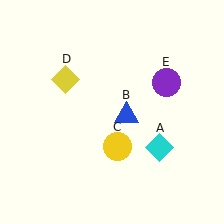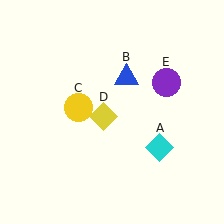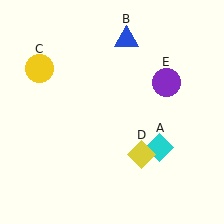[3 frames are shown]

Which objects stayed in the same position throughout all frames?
Cyan diamond (object A) and purple circle (object E) remained stationary.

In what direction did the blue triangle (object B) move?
The blue triangle (object B) moved up.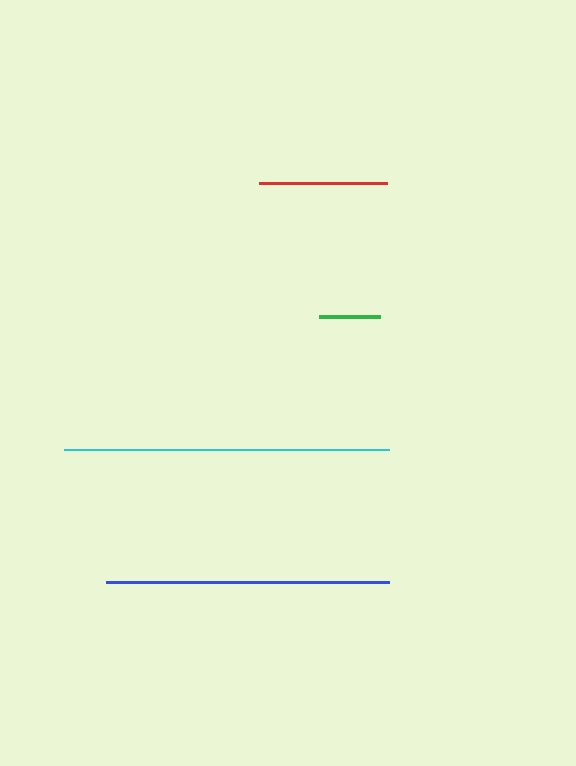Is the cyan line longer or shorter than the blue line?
The cyan line is longer than the blue line.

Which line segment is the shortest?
The green line is the shortest at approximately 61 pixels.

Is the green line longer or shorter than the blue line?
The blue line is longer than the green line.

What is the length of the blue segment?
The blue segment is approximately 283 pixels long.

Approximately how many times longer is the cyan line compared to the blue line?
The cyan line is approximately 1.1 times the length of the blue line.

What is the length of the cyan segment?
The cyan segment is approximately 325 pixels long.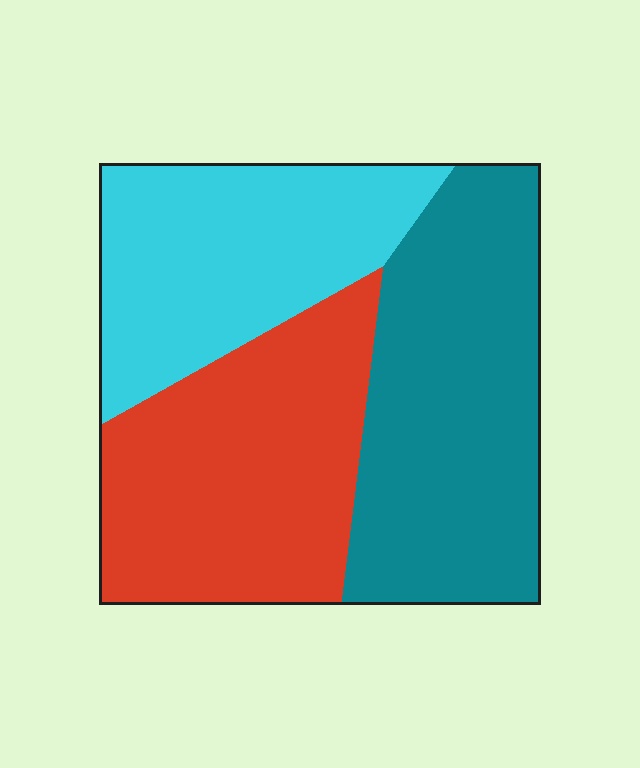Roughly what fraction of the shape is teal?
Teal takes up between a quarter and a half of the shape.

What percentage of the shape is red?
Red covers about 35% of the shape.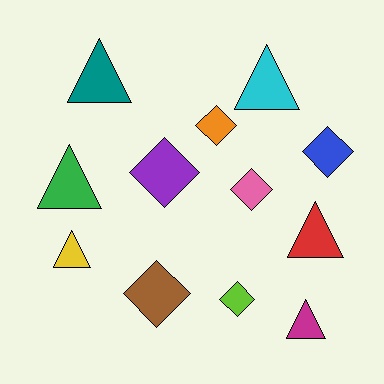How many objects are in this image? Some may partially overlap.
There are 12 objects.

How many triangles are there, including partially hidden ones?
There are 6 triangles.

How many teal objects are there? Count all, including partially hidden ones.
There is 1 teal object.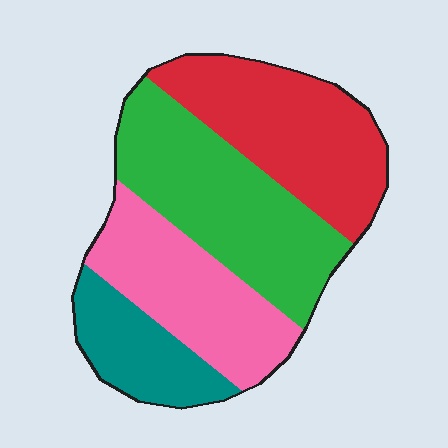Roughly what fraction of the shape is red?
Red takes up about one quarter (1/4) of the shape.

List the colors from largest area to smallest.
From largest to smallest: green, red, pink, teal.